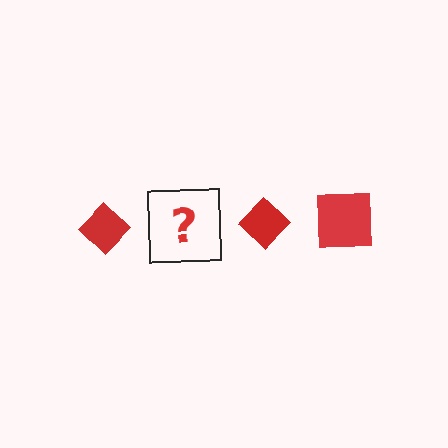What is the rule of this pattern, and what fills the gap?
The rule is that the pattern cycles through diamond, square shapes in red. The gap should be filled with a red square.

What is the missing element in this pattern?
The missing element is a red square.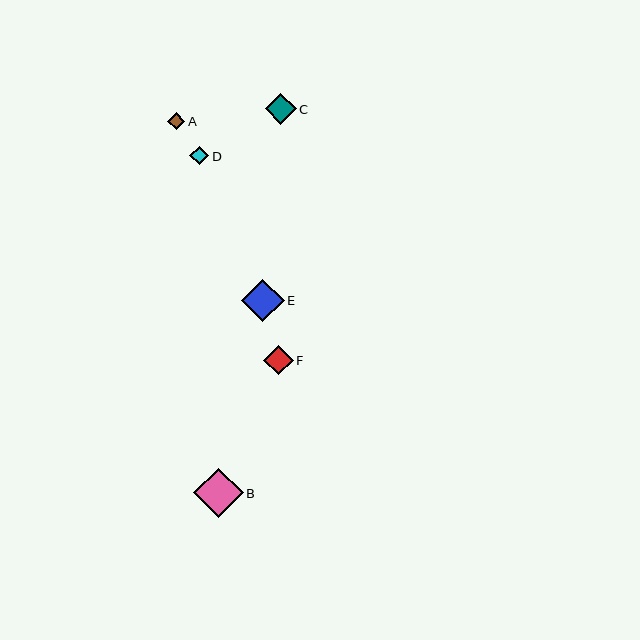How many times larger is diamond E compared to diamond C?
Diamond E is approximately 1.4 times the size of diamond C.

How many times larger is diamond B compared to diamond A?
Diamond B is approximately 2.9 times the size of diamond A.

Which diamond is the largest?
Diamond B is the largest with a size of approximately 49 pixels.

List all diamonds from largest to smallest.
From largest to smallest: B, E, C, F, D, A.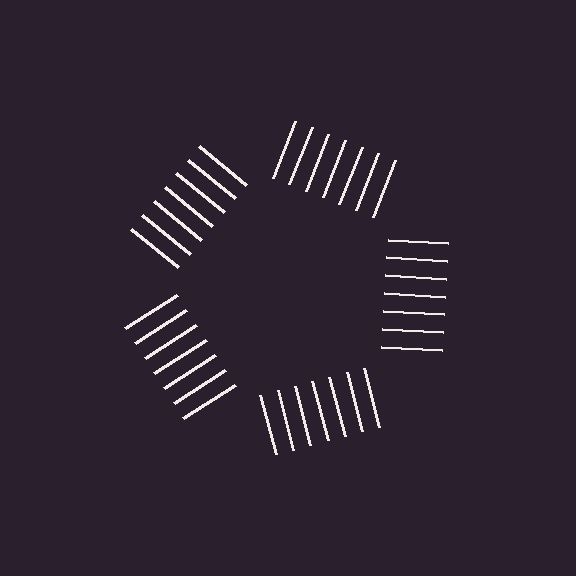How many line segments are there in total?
35 — 7 along each of the 5 edges.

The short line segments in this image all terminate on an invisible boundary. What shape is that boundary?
An illusory pentagon — the line segments terminate on its edges but no continuous stroke is drawn.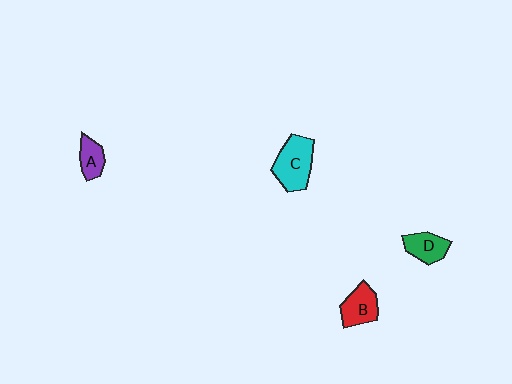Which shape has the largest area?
Shape C (cyan).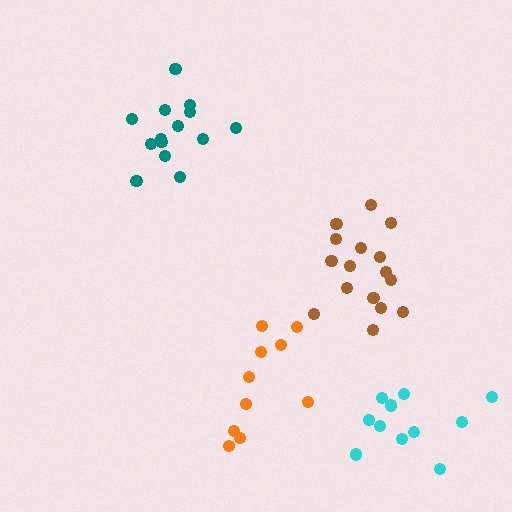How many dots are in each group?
Group 1: 16 dots, Group 2: 10 dots, Group 3: 14 dots, Group 4: 11 dots (51 total).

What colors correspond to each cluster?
The clusters are colored: brown, orange, teal, cyan.